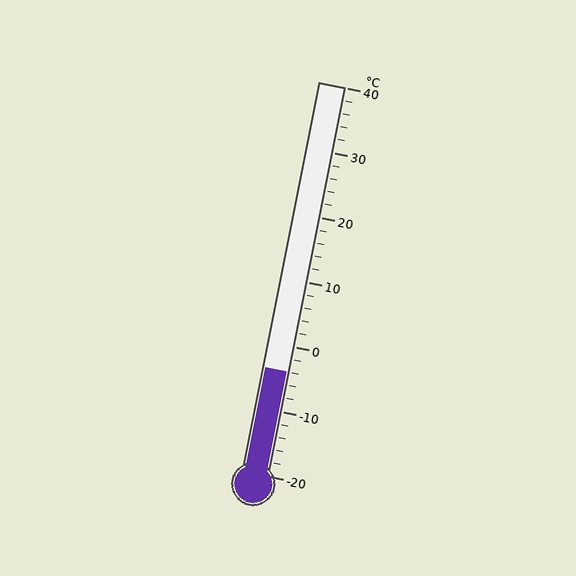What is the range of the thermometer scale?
The thermometer scale ranges from -20°C to 40°C.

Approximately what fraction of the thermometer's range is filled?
The thermometer is filled to approximately 25% of its range.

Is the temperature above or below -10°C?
The temperature is above -10°C.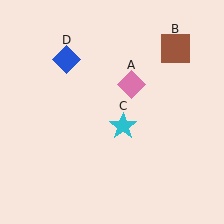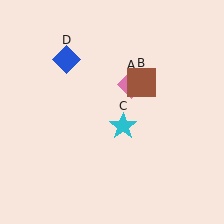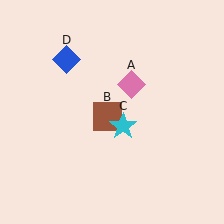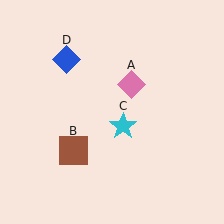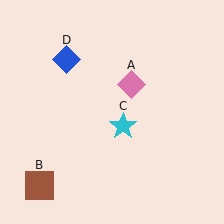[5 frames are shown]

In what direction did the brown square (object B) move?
The brown square (object B) moved down and to the left.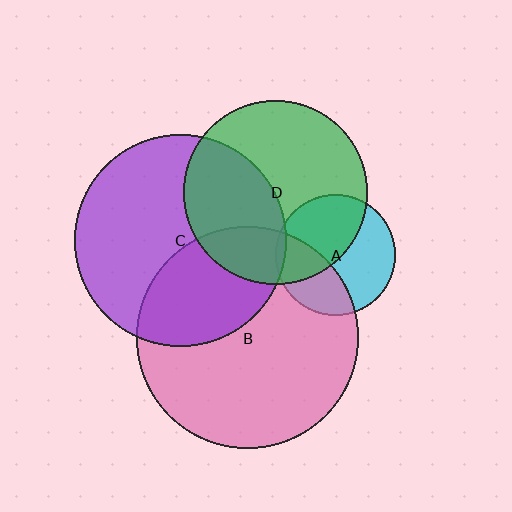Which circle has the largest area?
Circle B (pink).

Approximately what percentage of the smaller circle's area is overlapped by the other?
Approximately 35%.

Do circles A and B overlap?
Yes.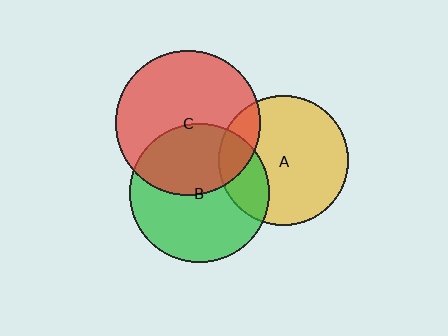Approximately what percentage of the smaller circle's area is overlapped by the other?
Approximately 15%.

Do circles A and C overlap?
Yes.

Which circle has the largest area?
Circle C (red).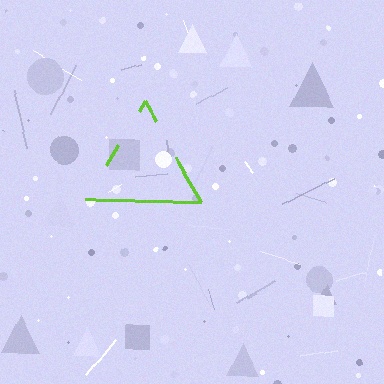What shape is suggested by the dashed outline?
The dashed outline suggests a triangle.